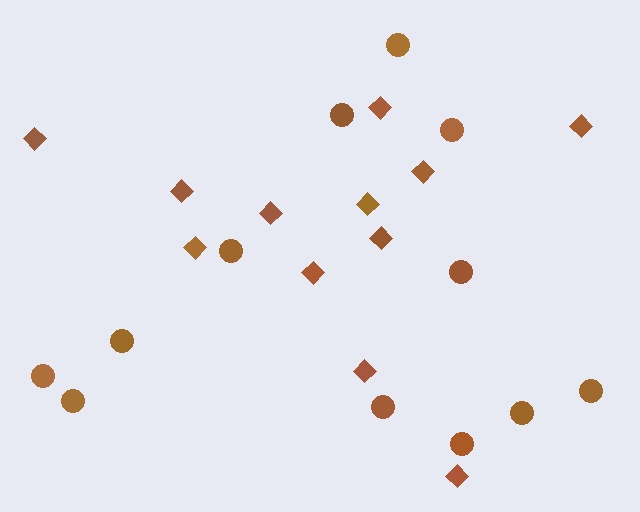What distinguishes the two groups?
There are 2 groups: one group of diamonds (12) and one group of circles (12).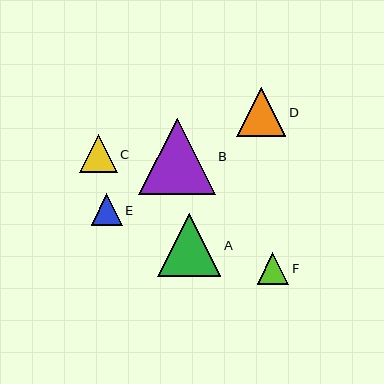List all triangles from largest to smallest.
From largest to smallest: B, A, D, C, F, E.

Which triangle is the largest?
Triangle B is the largest with a size of approximately 76 pixels.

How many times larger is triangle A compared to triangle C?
Triangle A is approximately 1.7 times the size of triangle C.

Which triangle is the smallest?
Triangle E is the smallest with a size of approximately 31 pixels.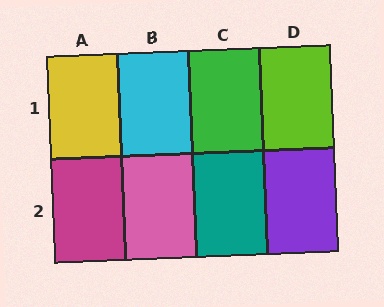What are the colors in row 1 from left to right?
Yellow, cyan, green, lime.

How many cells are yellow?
1 cell is yellow.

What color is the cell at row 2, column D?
Purple.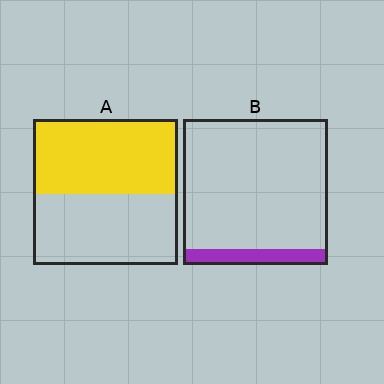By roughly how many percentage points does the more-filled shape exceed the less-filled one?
By roughly 40 percentage points (A over B).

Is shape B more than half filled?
No.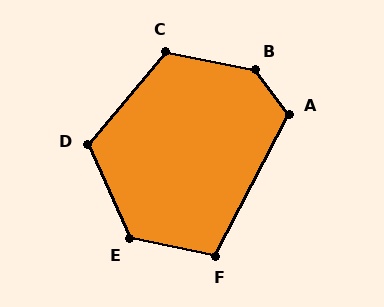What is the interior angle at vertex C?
Approximately 119 degrees (obtuse).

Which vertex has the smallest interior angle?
F, at approximately 106 degrees.